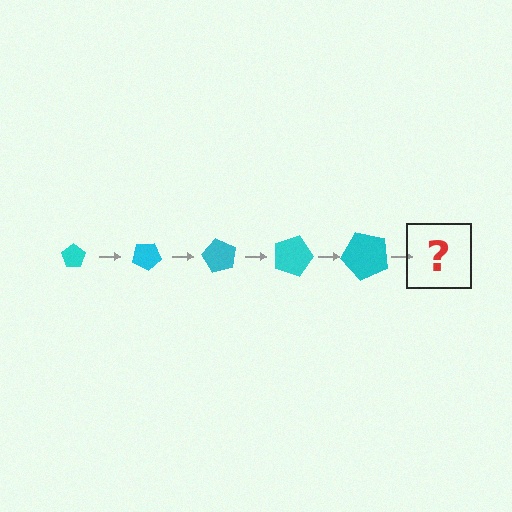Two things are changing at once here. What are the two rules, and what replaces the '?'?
The two rules are that the pentagon grows larger each step and it rotates 30 degrees each step. The '?' should be a pentagon, larger than the previous one and rotated 150 degrees from the start.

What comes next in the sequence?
The next element should be a pentagon, larger than the previous one and rotated 150 degrees from the start.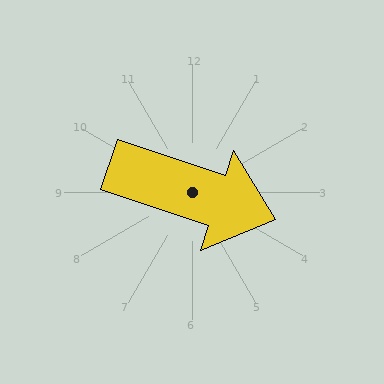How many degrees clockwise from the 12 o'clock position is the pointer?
Approximately 108 degrees.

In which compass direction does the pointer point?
East.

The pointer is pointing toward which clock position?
Roughly 4 o'clock.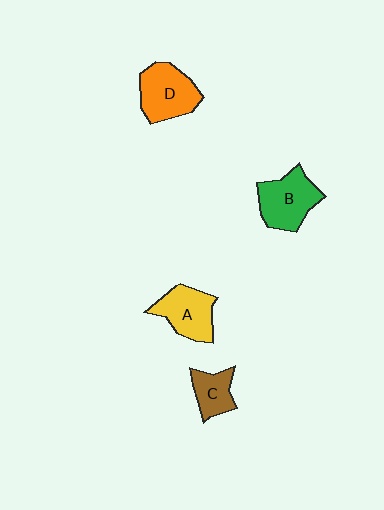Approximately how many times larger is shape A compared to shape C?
Approximately 1.5 times.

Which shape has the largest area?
Shape D (orange).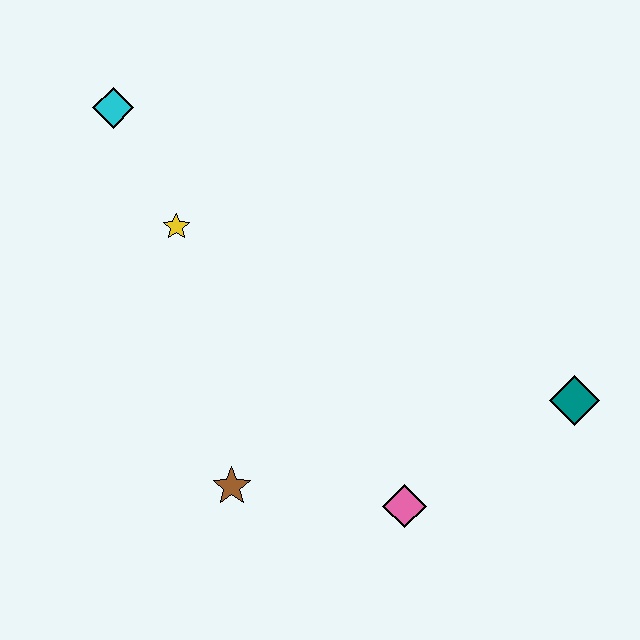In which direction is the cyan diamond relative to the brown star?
The cyan diamond is above the brown star.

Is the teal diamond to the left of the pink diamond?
No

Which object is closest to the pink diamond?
The brown star is closest to the pink diamond.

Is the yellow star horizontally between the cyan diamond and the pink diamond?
Yes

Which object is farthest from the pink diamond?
The cyan diamond is farthest from the pink diamond.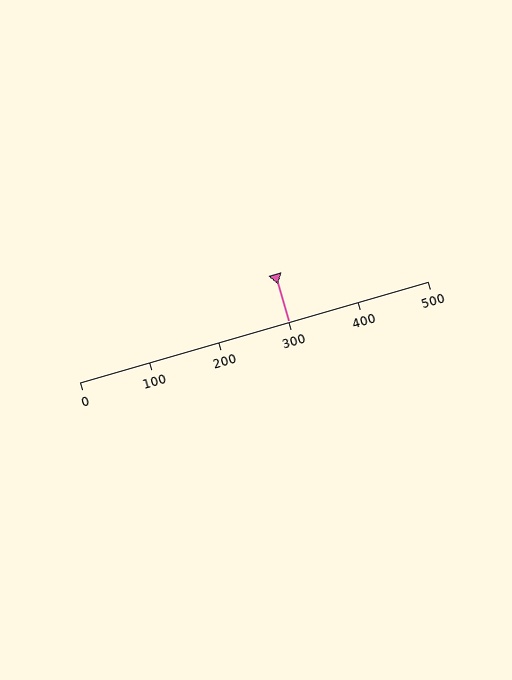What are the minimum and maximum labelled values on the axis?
The axis runs from 0 to 500.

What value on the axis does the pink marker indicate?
The marker indicates approximately 300.